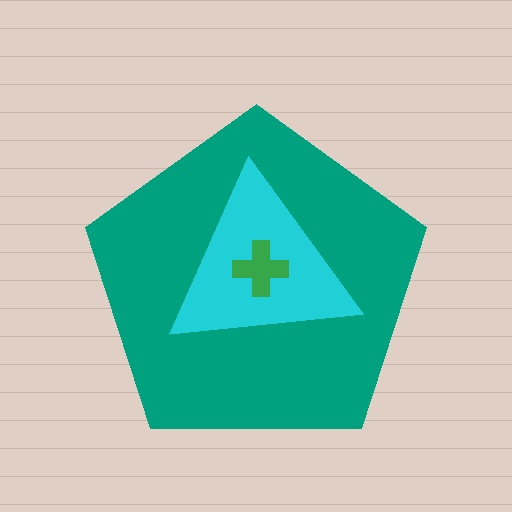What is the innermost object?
The green cross.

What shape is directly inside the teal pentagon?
The cyan triangle.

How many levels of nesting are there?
3.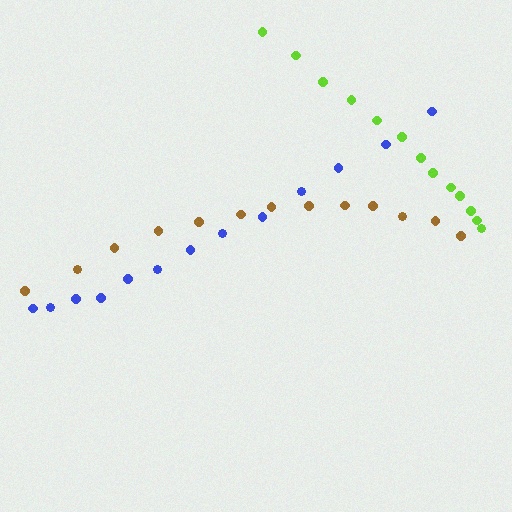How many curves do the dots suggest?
There are 3 distinct paths.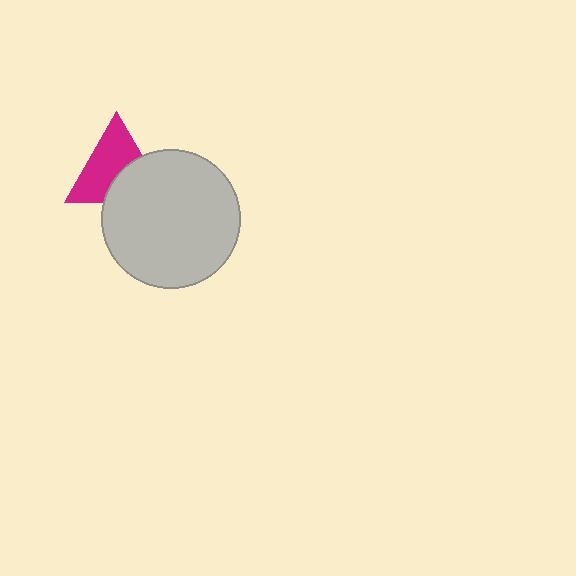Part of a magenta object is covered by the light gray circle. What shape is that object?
It is a triangle.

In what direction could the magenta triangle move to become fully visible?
The magenta triangle could move toward the upper-left. That would shift it out from behind the light gray circle entirely.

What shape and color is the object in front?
The object in front is a light gray circle.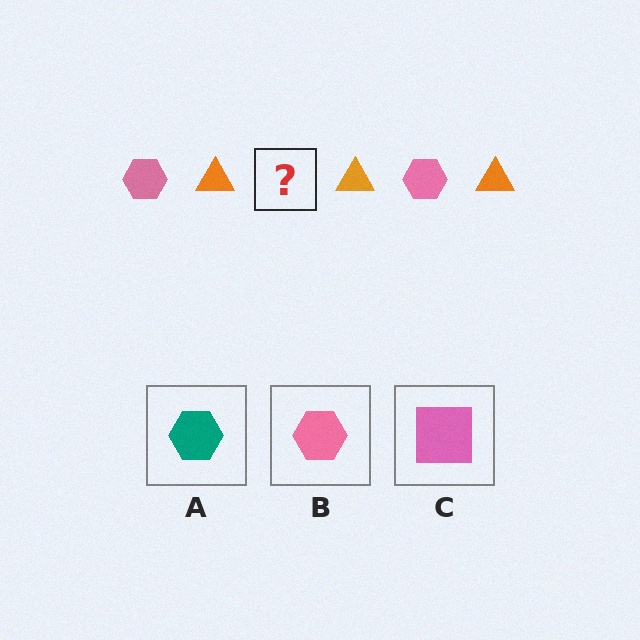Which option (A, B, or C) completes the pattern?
B.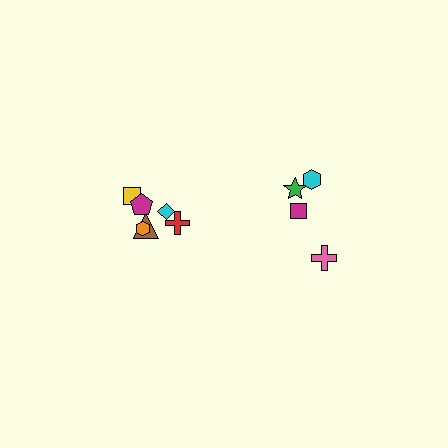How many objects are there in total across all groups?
There are 10 objects.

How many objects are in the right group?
There are 4 objects.